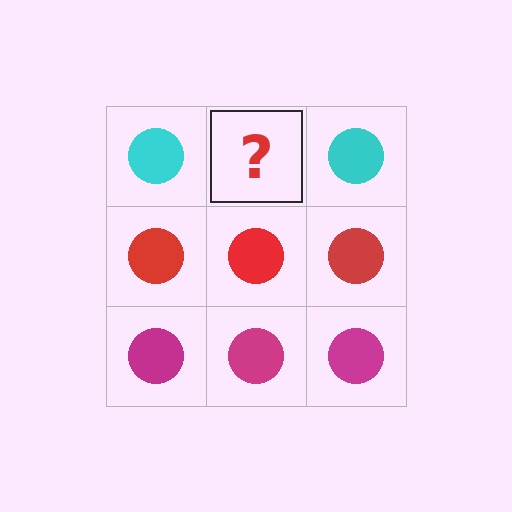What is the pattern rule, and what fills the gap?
The rule is that each row has a consistent color. The gap should be filled with a cyan circle.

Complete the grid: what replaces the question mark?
The question mark should be replaced with a cyan circle.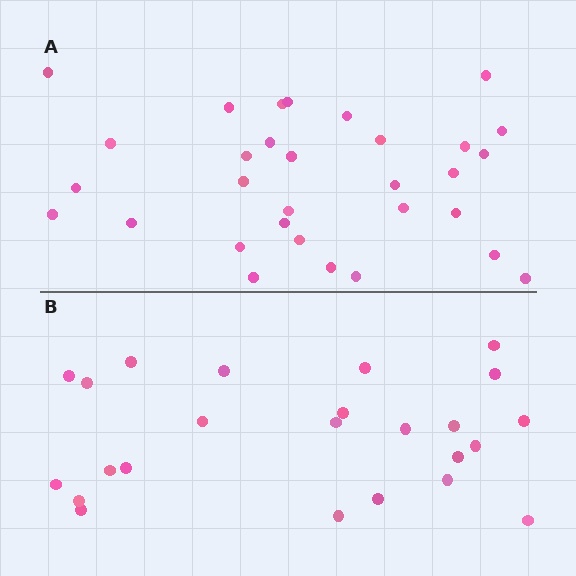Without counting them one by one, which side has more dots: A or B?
Region A (the top region) has more dots.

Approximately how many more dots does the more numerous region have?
Region A has roughly 8 or so more dots than region B.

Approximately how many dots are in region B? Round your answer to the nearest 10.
About 20 dots. (The exact count is 24, which rounds to 20.)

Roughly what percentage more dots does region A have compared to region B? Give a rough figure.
About 30% more.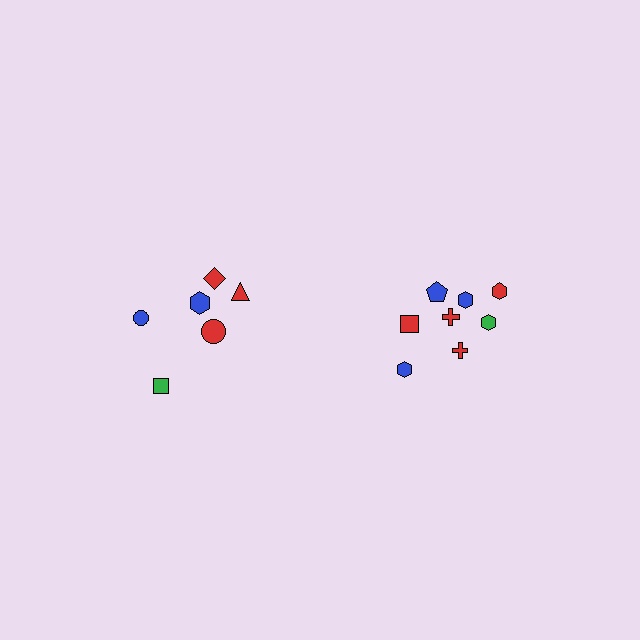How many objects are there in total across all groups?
There are 14 objects.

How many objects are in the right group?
There are 8 objects.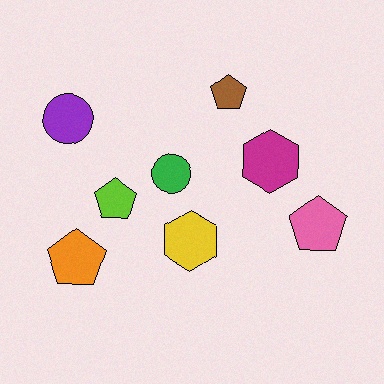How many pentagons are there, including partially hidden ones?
There are 4 pentagons.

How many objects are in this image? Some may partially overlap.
There are 8 objects.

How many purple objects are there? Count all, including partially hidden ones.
There is 1 purple object.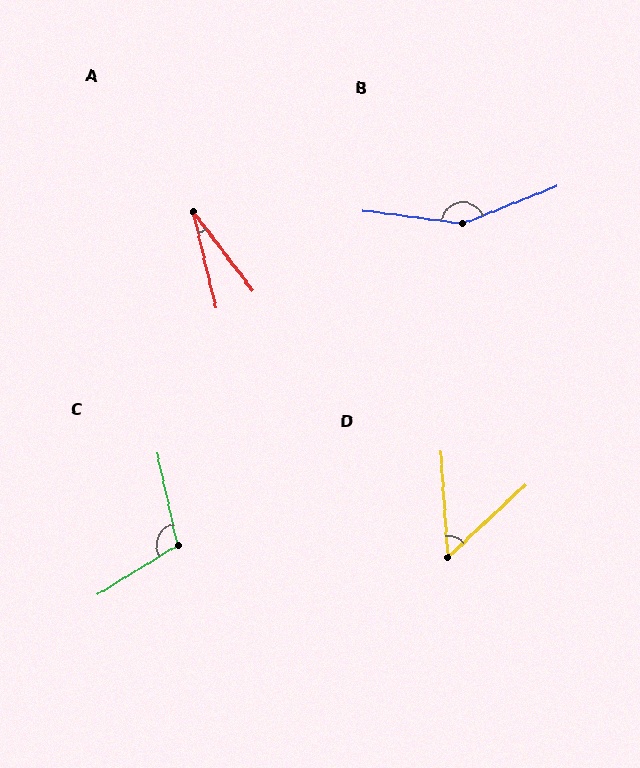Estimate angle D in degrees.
Approximately 51 degrees.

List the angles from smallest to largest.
A (24°), D (51°), C (109°), B (151°).